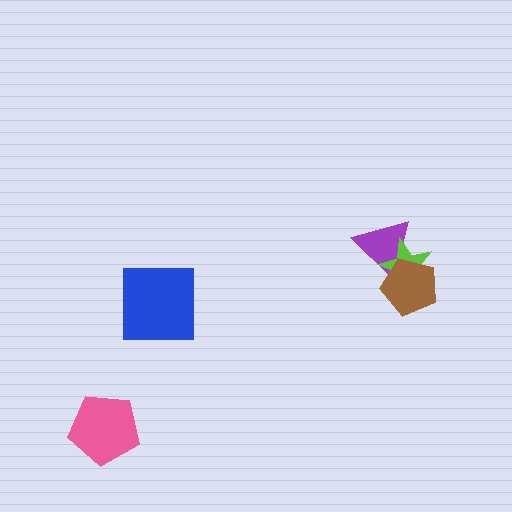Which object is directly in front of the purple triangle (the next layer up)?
The lime star is directly in front of the purple triangle.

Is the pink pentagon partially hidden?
No, no other shape covers it.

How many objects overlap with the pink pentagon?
0 objects overlap with the pink pentagon.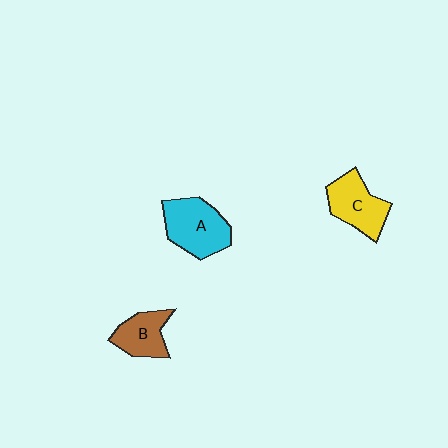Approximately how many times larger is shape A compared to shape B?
Approximately 1.5 times.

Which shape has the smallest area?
Shape B (brown).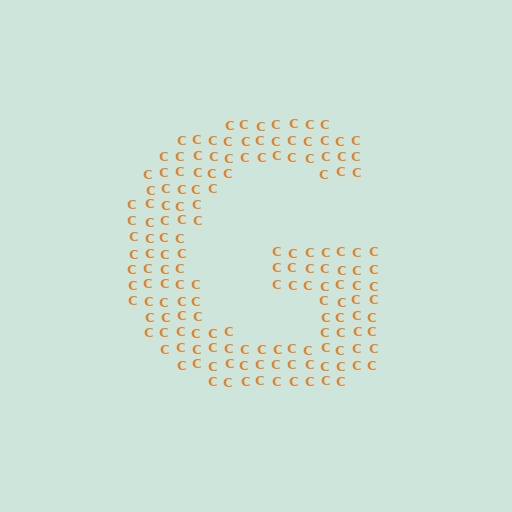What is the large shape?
The large shape is the letter G.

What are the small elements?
The small elements are letter C's.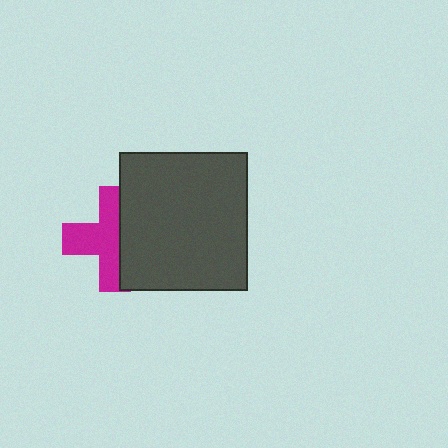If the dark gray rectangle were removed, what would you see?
You would see the complete magenta cross.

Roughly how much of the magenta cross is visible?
About half of it is visible (roughly 58%).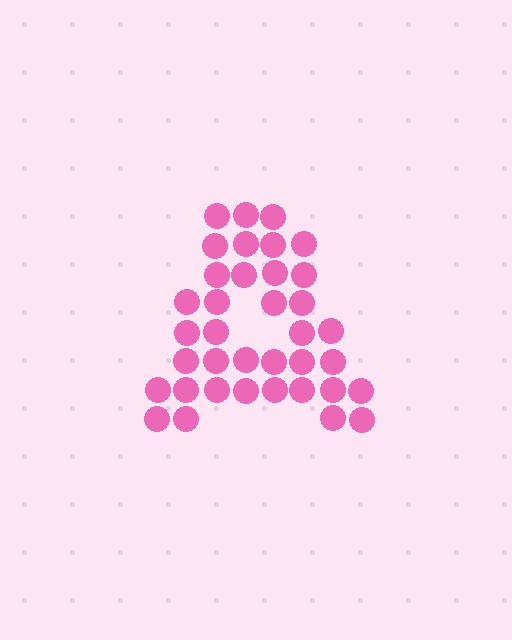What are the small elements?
The small elements are circles.